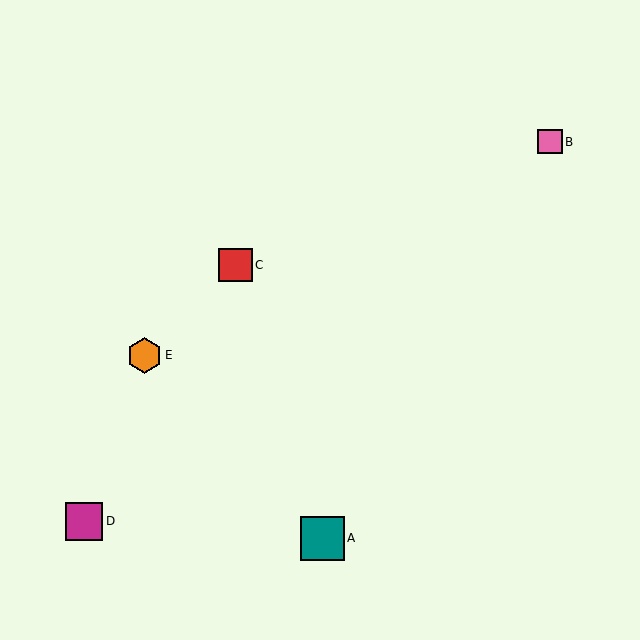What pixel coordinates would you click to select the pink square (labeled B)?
Click at (550, 142) to select the pink square B.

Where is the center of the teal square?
The center of the teal square is at (323, 539).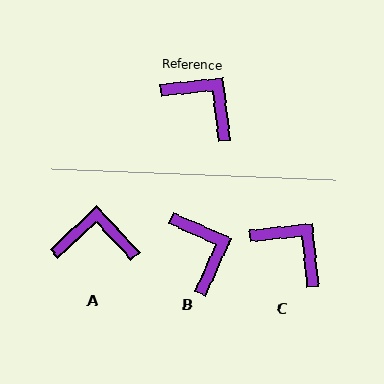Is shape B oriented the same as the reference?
No, it is off by about 30 degrees.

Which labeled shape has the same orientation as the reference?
C.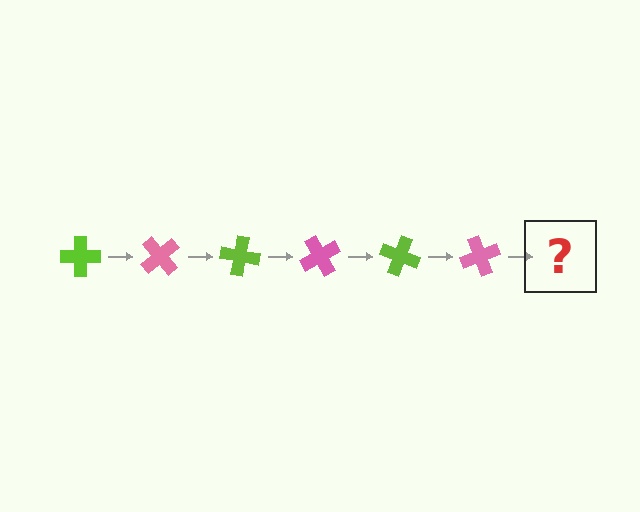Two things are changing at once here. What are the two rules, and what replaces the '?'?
The two rules are that it rotates 50 degrees each step and the color cycles through lime and pink. The '?' should be a lime cross, rotated 300 degrees from the start.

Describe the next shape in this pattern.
It should be a lime cross, rotated 300 degrees from the start.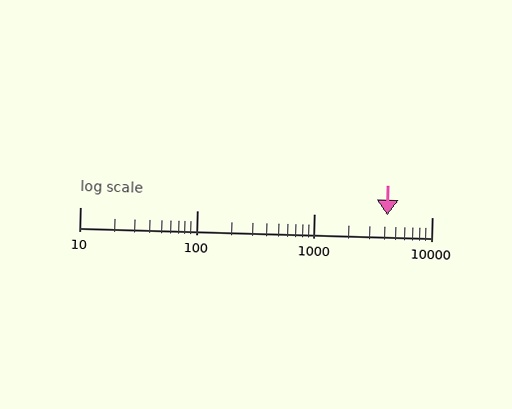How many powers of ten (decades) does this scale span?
The scale spans 3 decades, from 10 to 10000.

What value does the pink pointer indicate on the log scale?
The pointer indicates approximately 4200.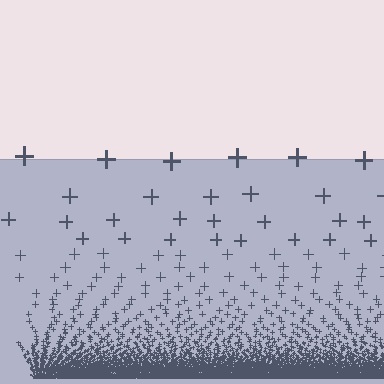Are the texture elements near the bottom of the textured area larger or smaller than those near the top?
Smaller. The gradient is inverted — elements near the bottom are smaller and denser.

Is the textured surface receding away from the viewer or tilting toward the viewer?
The surface appears to tilt toward the viewer. Texture elements get larger and sparser toward the top.